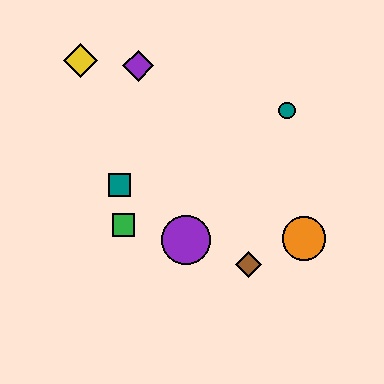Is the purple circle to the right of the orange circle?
No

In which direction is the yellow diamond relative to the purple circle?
The yellow diamond is above the purple circle.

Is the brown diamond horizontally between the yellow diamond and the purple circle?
No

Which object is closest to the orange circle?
The brown diamond is closest to the orange circle.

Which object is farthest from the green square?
The teal circle is farthest from the green square.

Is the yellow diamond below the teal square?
No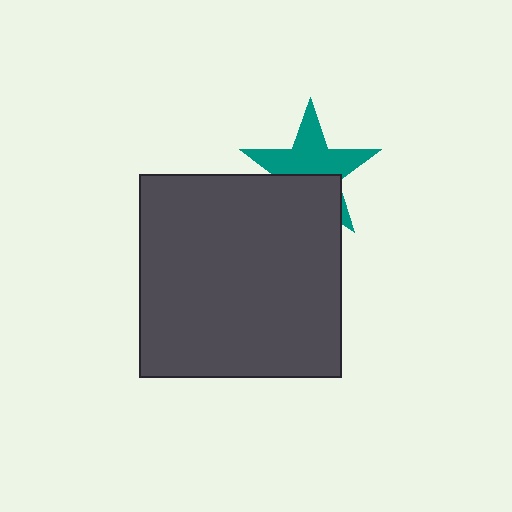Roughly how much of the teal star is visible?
About half of it is visible (roughly 59%).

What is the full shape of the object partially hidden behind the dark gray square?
The partially hidden object is a teal star.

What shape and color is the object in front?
The object in front is a dark gray square.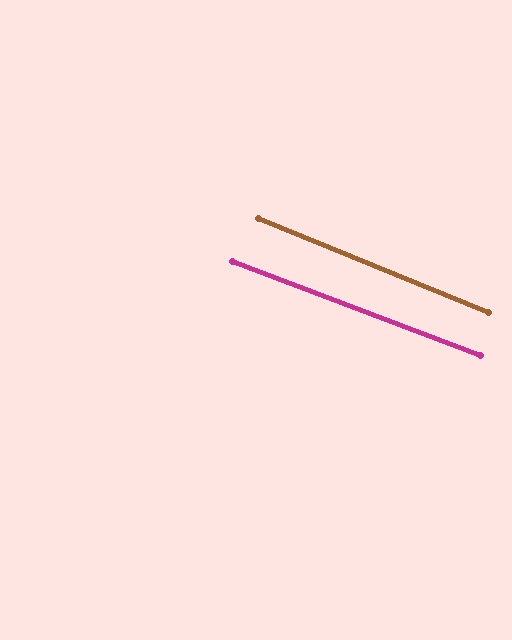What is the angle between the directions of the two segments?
Approximately 1 degree.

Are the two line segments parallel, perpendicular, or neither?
Parallel — their directions differ by only 1.3°.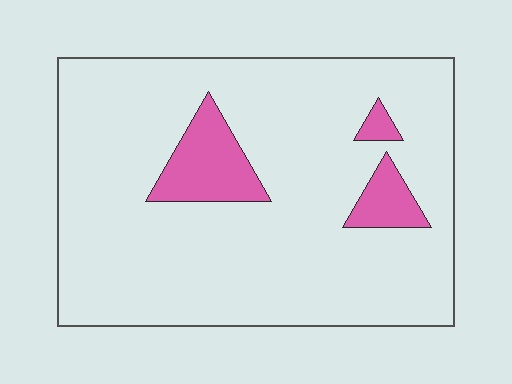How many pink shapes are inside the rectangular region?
3.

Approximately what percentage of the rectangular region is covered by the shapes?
Approximately 10%.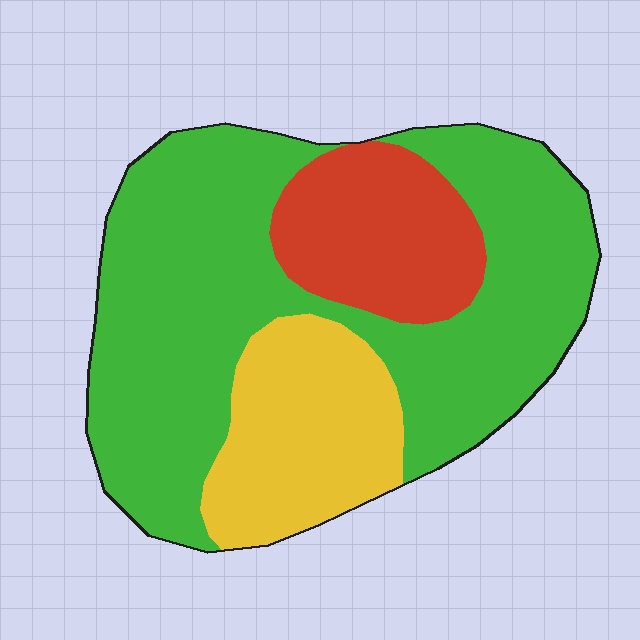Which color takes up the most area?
Green, at roughly 65%.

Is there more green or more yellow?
Green.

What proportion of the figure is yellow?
Yellow covers about 20% of the figure.